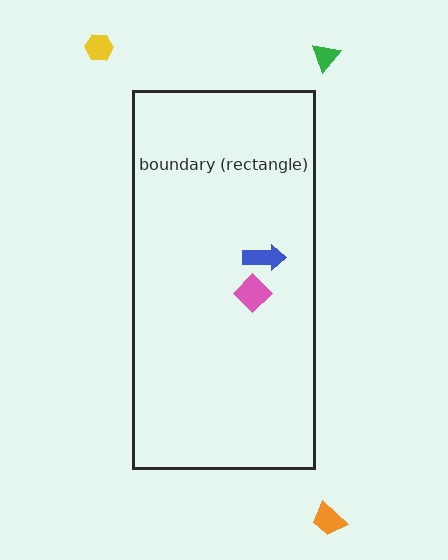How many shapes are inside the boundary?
2 inside, 3 outside.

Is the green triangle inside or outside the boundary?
Outside.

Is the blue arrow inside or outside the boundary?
Inside.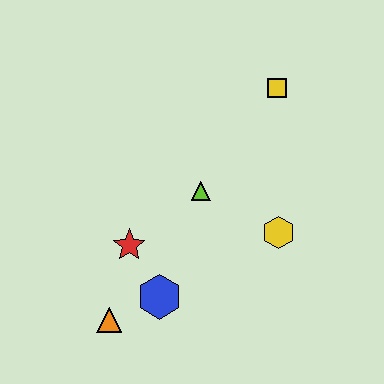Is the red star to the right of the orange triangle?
Yes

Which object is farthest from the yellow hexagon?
The orange triangle is farthest from the yellow hexagon.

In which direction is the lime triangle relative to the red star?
The lime triangle is to the right of the red star.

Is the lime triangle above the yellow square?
No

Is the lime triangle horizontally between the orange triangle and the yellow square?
Yes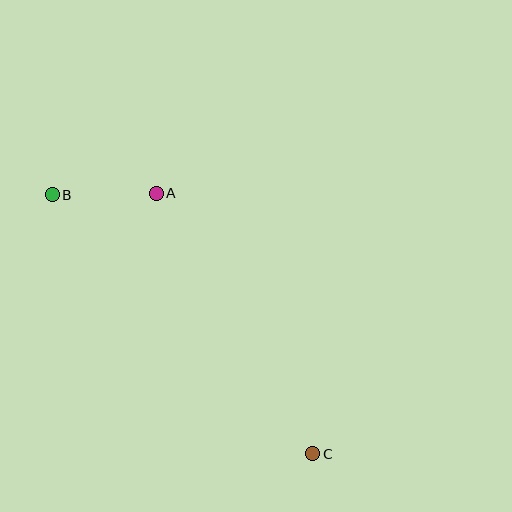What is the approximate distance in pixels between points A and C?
The distance between A and C is approximately 304 pixels.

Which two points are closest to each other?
Points A and B are closest to each other.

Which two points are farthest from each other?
Points B and C are farthest from each other.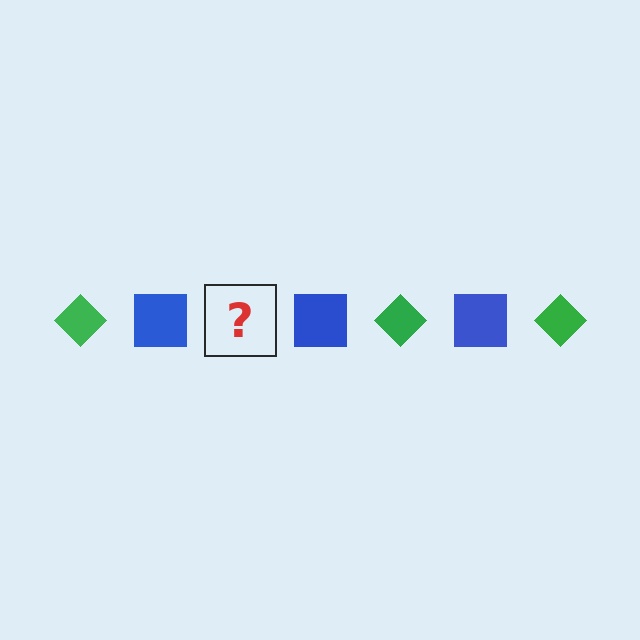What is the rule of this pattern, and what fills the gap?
The rule is that the pattern alternates between green diamond and blue square. The gap should be filled with a green diamond.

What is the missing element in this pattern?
The missing element is a green diamond.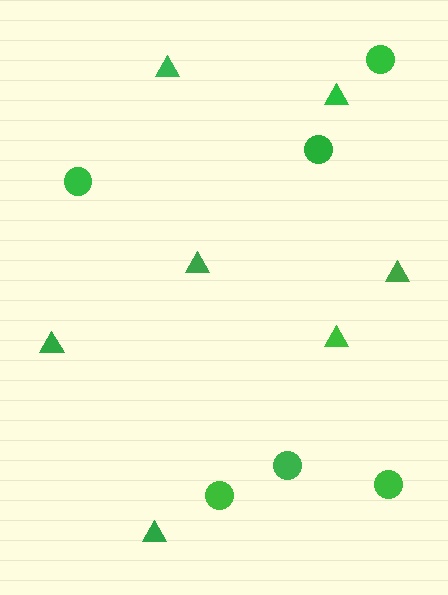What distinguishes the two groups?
There are 2 groups: one group of circles (6) and one group of triangles (7).